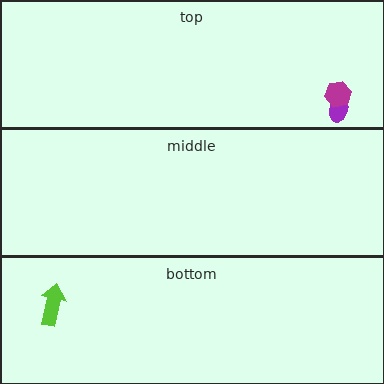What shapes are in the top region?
The purple ellipse, the magenta hexagon.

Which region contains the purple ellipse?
The top region.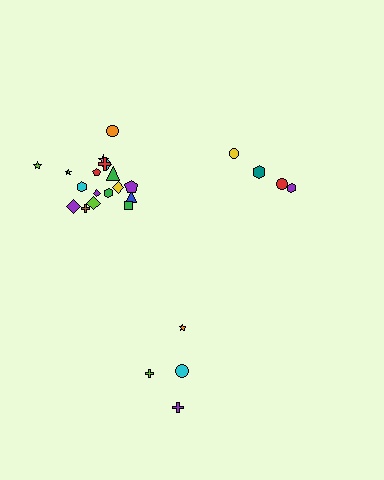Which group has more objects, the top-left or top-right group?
The top-left group.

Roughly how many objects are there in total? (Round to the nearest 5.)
Roughly 25 objects in total.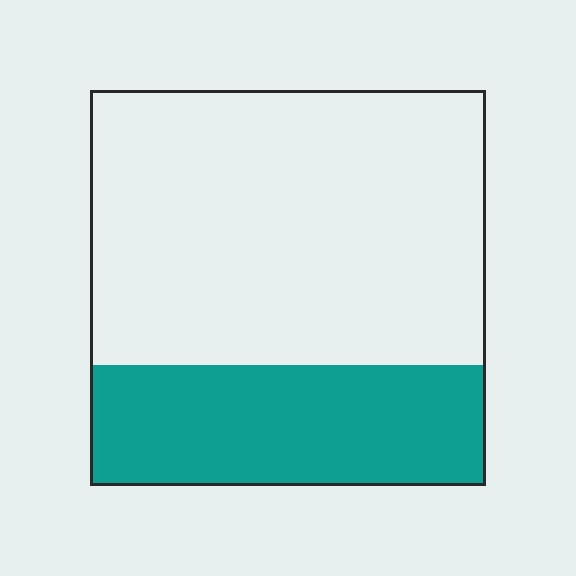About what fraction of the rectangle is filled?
About one third (1/3).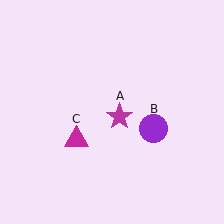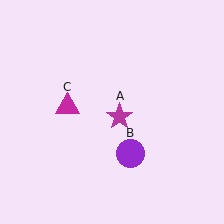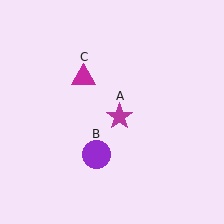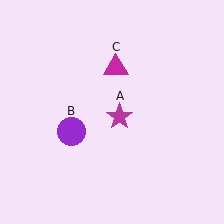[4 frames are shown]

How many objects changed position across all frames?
2 objects changed position: purple circle (object B), magenta triangle (object C).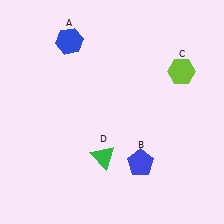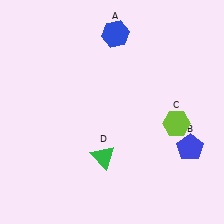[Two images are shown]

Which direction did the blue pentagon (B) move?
The blue pentagon (B) moved right.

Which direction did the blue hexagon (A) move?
The blue hexagon (A) moved right.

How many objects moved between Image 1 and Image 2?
3 objects moved between the two images.